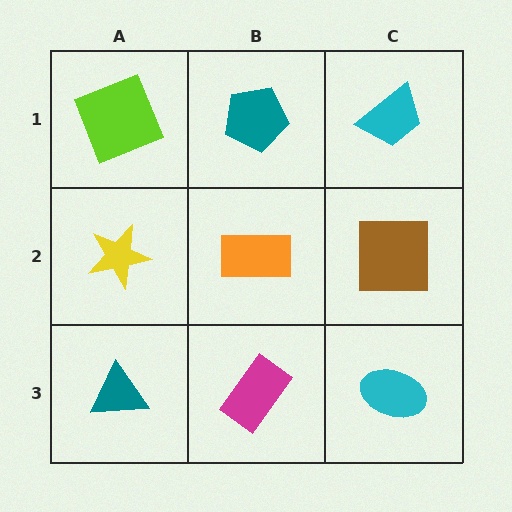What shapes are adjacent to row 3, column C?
A brown square (row 2, column C), a magenta rectangle (row 3, column B).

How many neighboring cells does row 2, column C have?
3.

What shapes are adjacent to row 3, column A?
A yellow star (row 2, column A), a magenta rectangle (row 3, column B).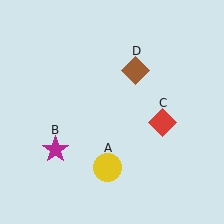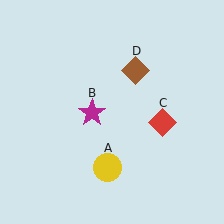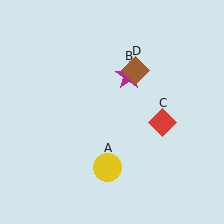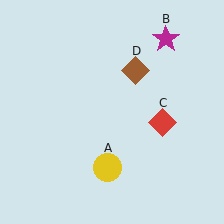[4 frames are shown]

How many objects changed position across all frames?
1 object changed position: magenta star (object B).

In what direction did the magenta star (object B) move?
The magenta star (object B) moved up and to the right.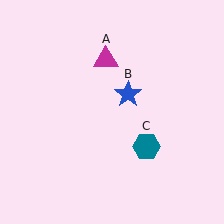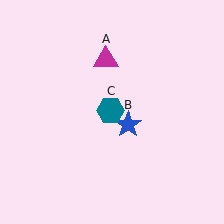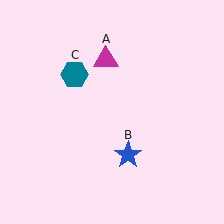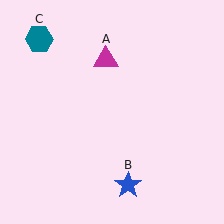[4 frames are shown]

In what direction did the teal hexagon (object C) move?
The teal hexagon (object C) moved up and to the left.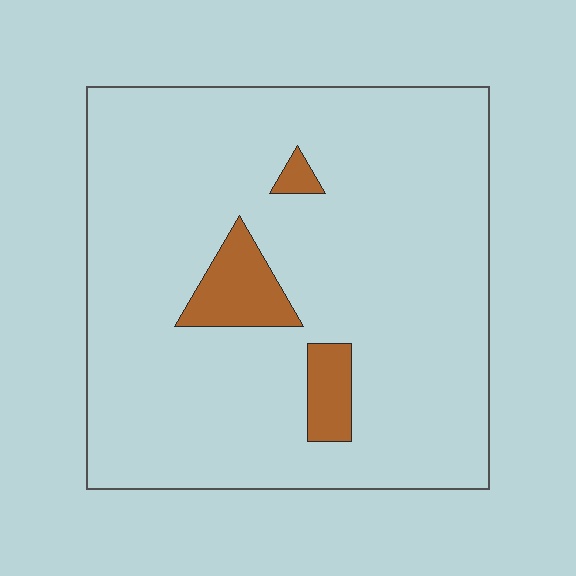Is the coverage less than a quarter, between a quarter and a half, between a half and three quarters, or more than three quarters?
Less than a quarter.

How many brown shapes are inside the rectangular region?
3.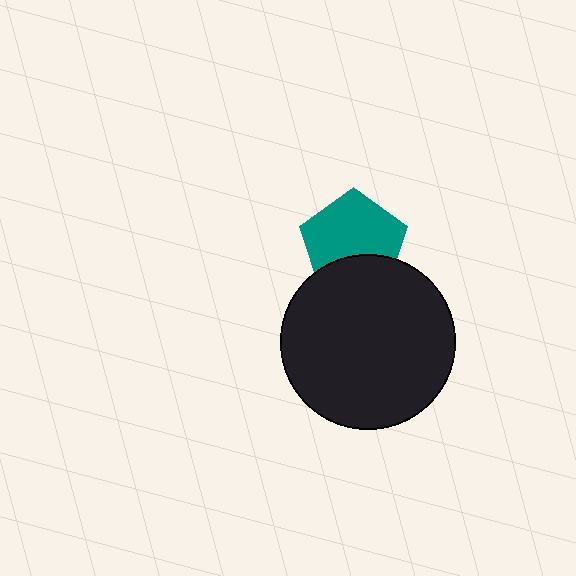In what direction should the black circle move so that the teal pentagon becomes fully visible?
The black circle should move down. That is the shortest direction to clear the overlap and leave the teal pentagon fully visible.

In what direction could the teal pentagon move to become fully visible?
The teal pentagon could move up. That would shift it out from behind the black circle entirely.